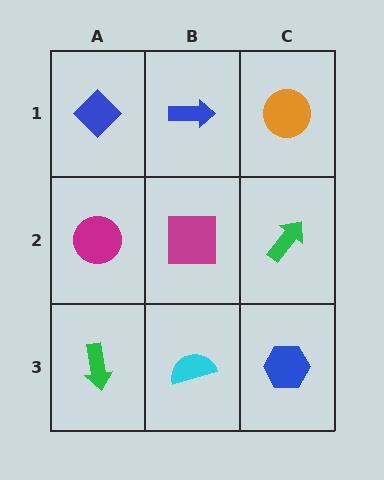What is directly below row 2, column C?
A blue hexagon.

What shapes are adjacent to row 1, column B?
A magenta square (row 2, column B), a blue diamond (row 1, column A), an orange circle (row 1, column C).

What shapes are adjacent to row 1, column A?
A magenta circle (row 2, column A), a blue arrow (row 1, column B).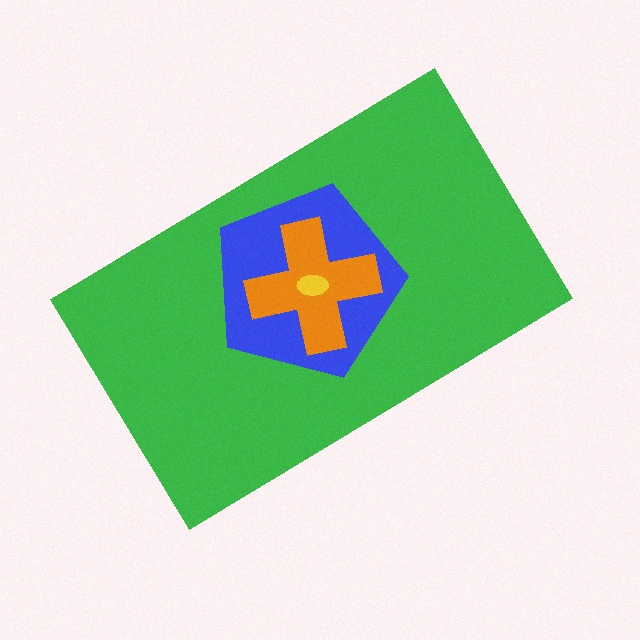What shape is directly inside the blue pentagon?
The orange cross.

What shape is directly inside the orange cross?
The yellow ellipse.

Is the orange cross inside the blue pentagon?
Yes.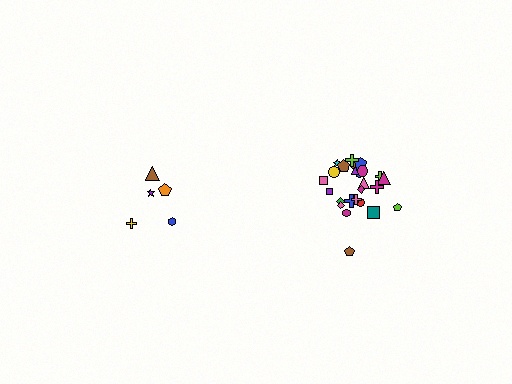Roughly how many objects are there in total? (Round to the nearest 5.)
Roughly 30 objects in total.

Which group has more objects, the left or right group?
The right group.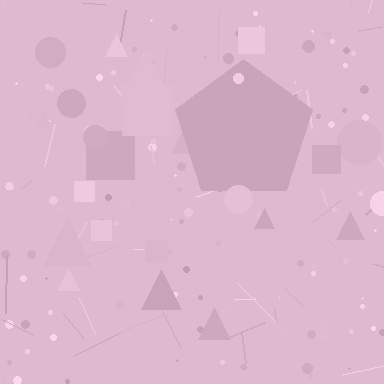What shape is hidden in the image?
A pentagon is hidden in the image.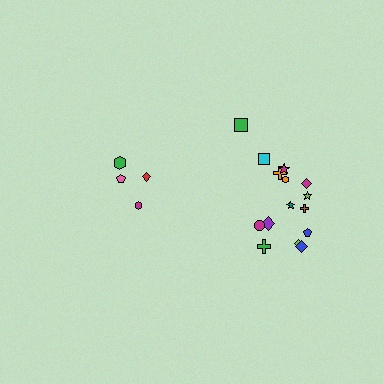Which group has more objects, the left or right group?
The right group.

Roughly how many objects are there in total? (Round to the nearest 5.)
Roughly 20 objects in total.